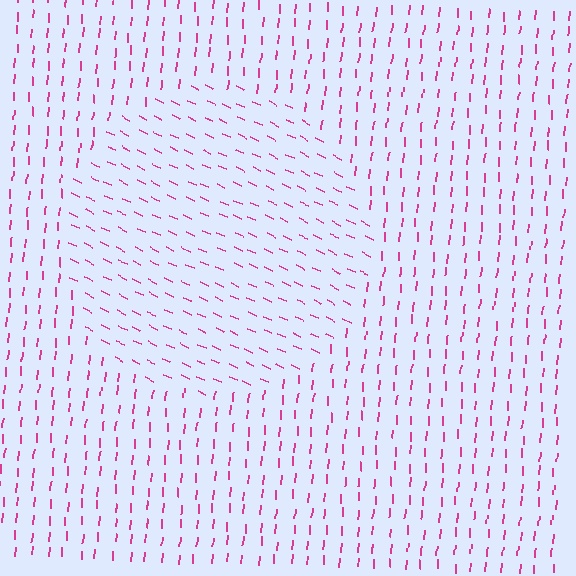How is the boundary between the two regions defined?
The boundary is defined purely by a change in line orientation (approximately 70 degrees difference). All lines are the same color and thickness.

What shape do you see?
I see a circle.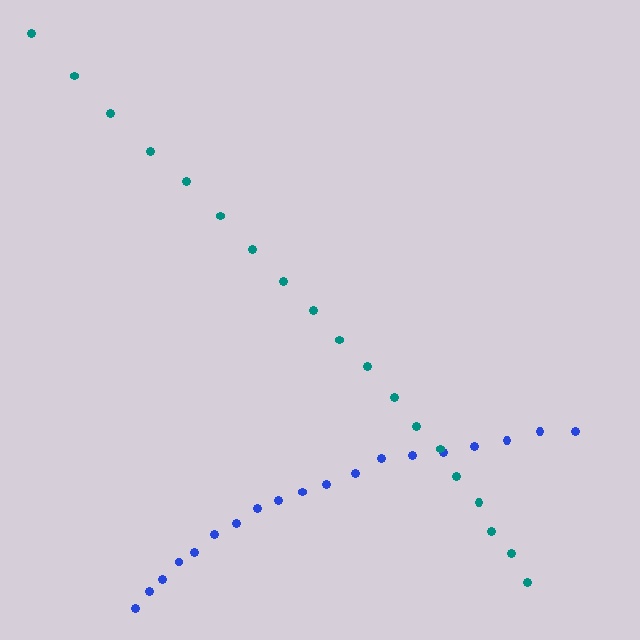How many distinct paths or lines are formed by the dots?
There are 2 distinct paths.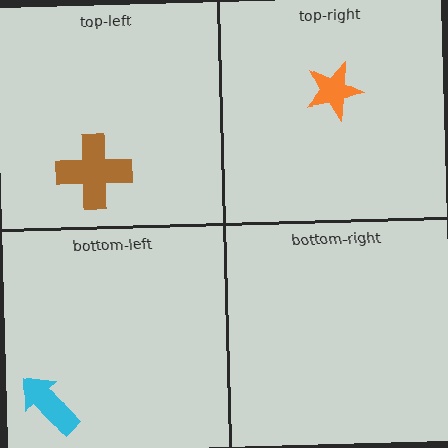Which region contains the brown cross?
The top-left region.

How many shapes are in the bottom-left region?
1.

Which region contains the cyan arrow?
The bottom-left region.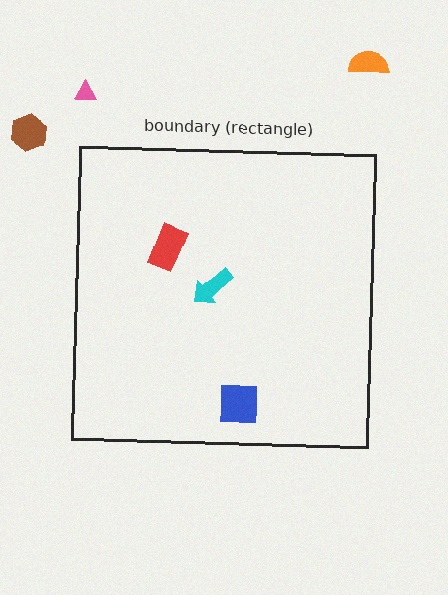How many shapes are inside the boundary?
3 inside, 3 outside.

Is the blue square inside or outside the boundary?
Inside.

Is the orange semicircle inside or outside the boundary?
Outside.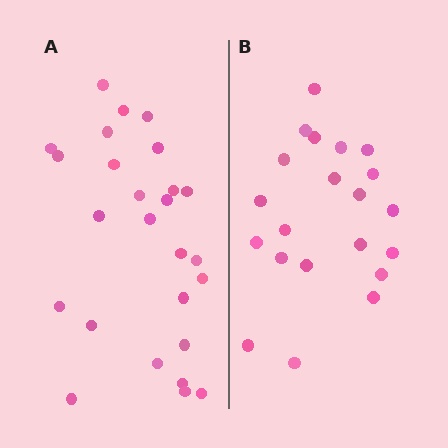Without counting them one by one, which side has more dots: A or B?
Region A (the left region) has more dots.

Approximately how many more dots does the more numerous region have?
Region A has about 5 more dots than region B.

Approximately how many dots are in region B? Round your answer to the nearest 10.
About 20 dots. (The exact count is 21, which rounds to 20.)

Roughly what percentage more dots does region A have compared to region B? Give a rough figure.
About 25% more.